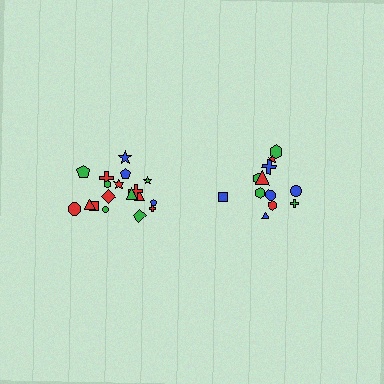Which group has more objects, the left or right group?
The left group.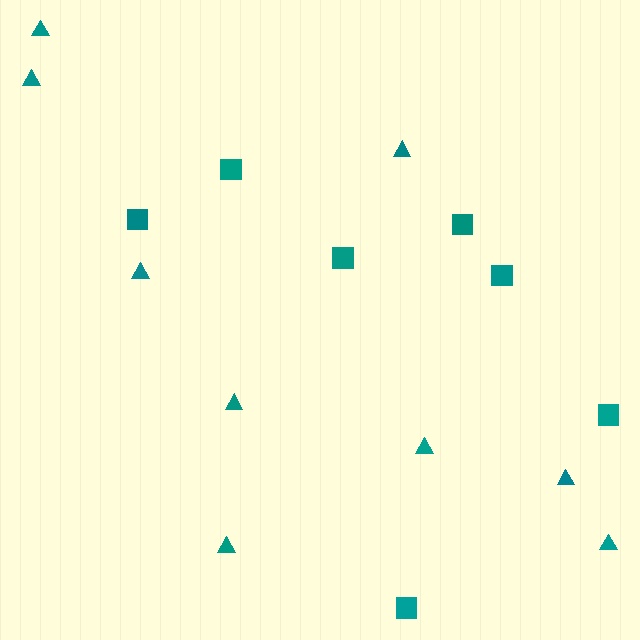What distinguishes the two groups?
There are 2 groups: one group of squares (7) and one group of triangles (9).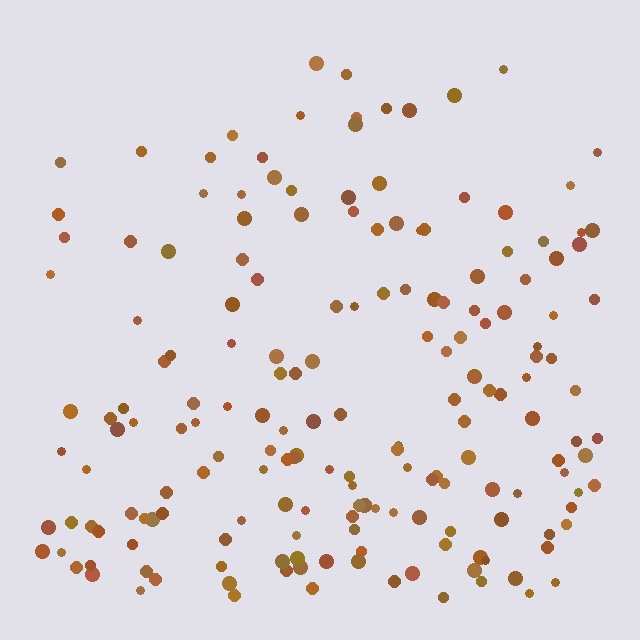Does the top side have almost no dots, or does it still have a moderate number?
Still a moderate number, just noticeably fewer than the bottom.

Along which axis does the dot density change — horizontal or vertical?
Vertical.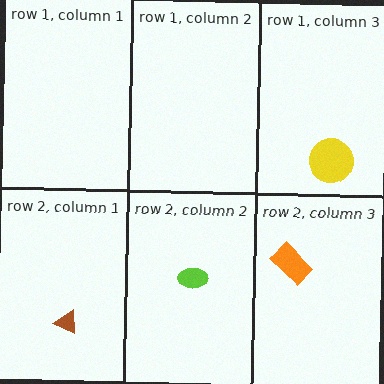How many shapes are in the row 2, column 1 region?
1.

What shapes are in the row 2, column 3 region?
The orange rectangle.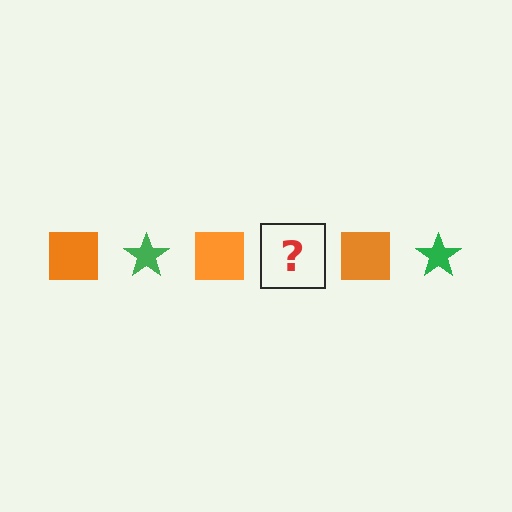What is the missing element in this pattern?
The missing element is a green star.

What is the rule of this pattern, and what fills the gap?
The rule is that the pattern alternates between orange square and green star. The gap should be filled with a green star.